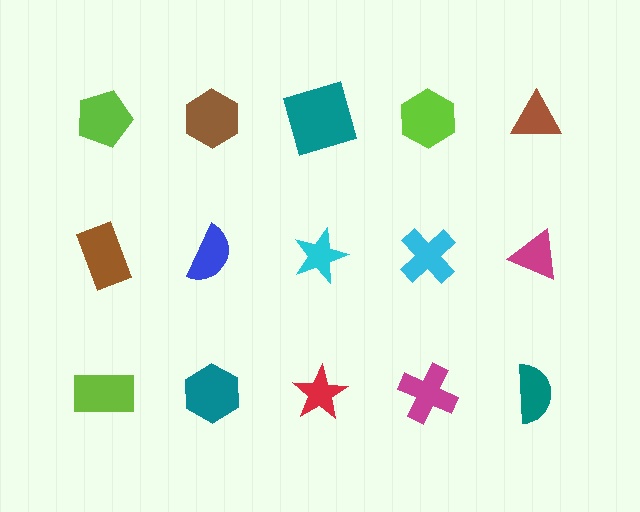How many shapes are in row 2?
5 shapes.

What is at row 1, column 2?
A brown hexagon.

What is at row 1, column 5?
A brown triangle.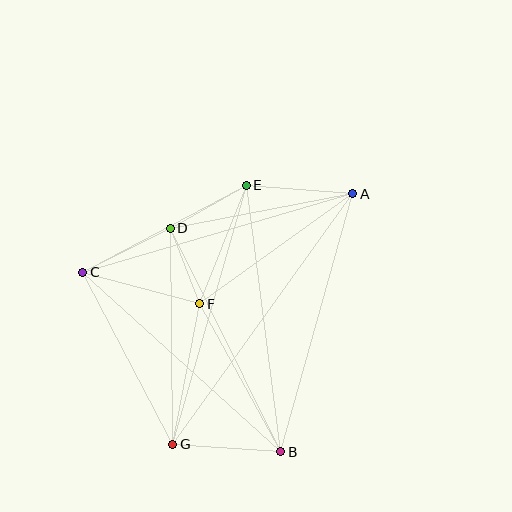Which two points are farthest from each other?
Points A and G are farthest from each other.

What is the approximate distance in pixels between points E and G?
The distance between E and G is approximately 269 pixels.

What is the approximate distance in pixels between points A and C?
The distance between A and C is approximately 282 pixels.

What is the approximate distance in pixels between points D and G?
The distance between D and G is approximately 216 pixels.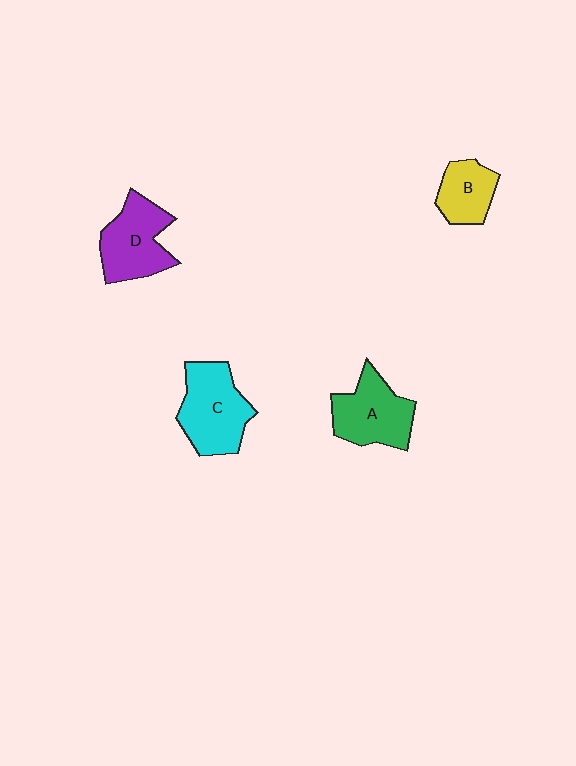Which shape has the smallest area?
Shape B (yellow).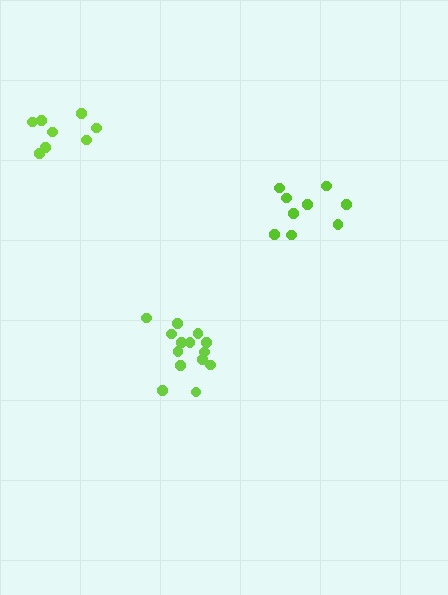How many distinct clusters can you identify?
There are 3 distinct clusters.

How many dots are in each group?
Group 1: 9 dots, Group 2: 8 dots, Group 3: 14 dots (31 total).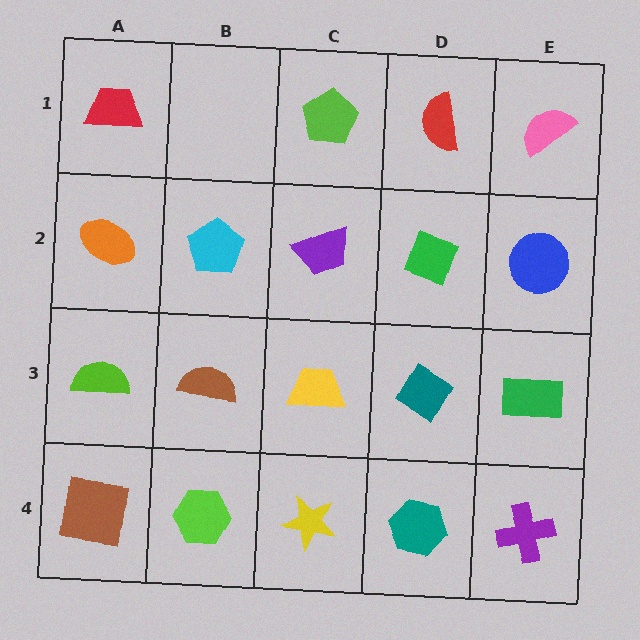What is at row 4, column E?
A purple cross.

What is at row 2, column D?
A green diamond.